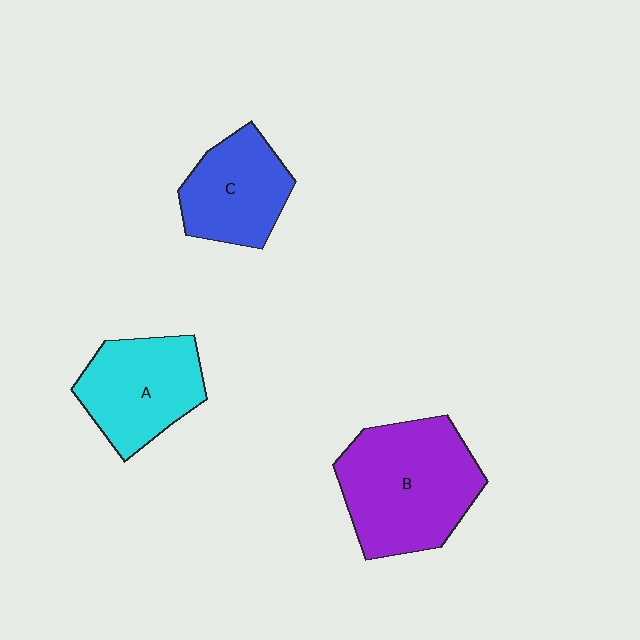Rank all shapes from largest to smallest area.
From largest to smallest: B (purple), A (cyan), C (blue).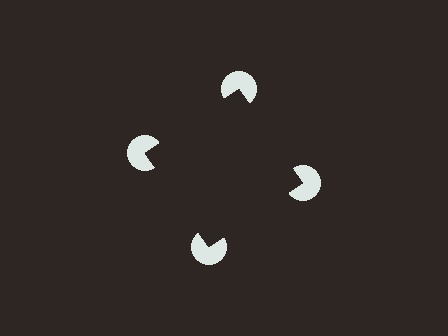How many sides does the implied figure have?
4 sides.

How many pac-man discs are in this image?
There are 4 — one at each vertex of the illusory square.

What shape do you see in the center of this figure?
An illusory square — its edges are inferred from the aligned wedge cuts in the pac-man discs, not physically drawn.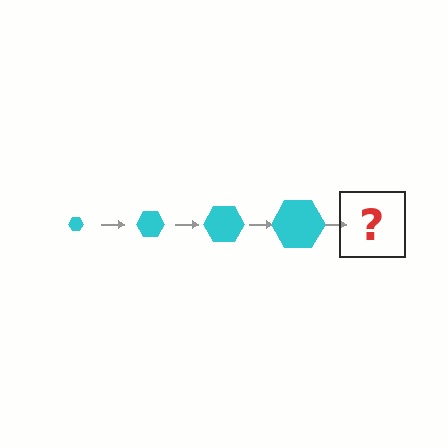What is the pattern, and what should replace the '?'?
The pattern is that the hexagon gets progressively larger each step. The '?' should be a cyan hexagon, larger than the previous one.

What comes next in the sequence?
The next element should be a cyan hexagon, larger than the previous one.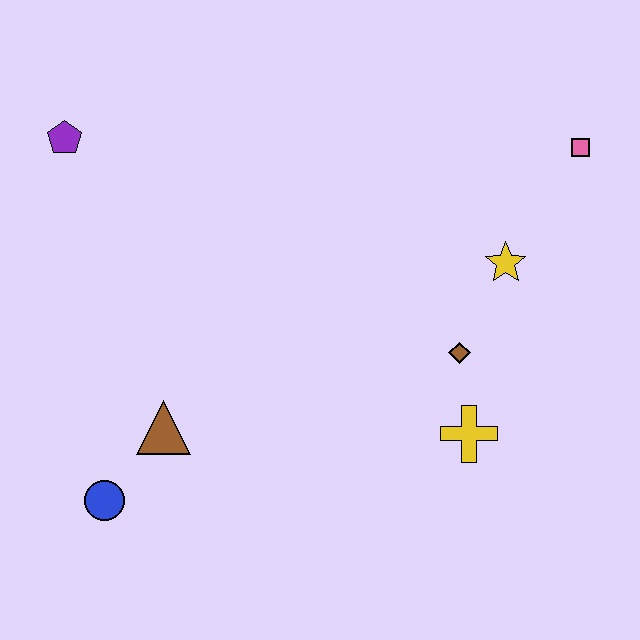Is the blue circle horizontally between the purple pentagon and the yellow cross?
Yes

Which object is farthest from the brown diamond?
The purple pentagon is farthest from the brown diamond.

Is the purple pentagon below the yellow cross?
No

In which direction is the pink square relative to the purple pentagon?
The pink square is to the right of the purple pentagon.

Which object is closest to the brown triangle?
The blue circle is closest to the brown triangle.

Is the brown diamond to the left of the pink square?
Yes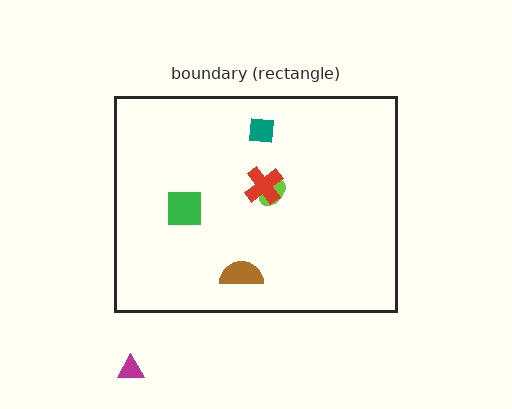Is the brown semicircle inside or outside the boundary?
Inside.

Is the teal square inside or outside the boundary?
Inside.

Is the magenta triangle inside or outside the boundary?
Outside.